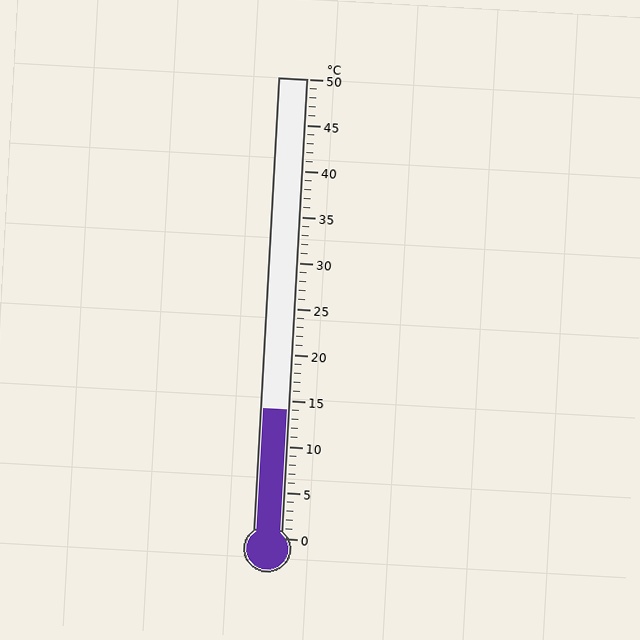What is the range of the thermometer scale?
The thermometer scale ranges from 0°C to 50°C.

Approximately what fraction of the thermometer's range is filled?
The thermometer is filled to approximately 30% of its range.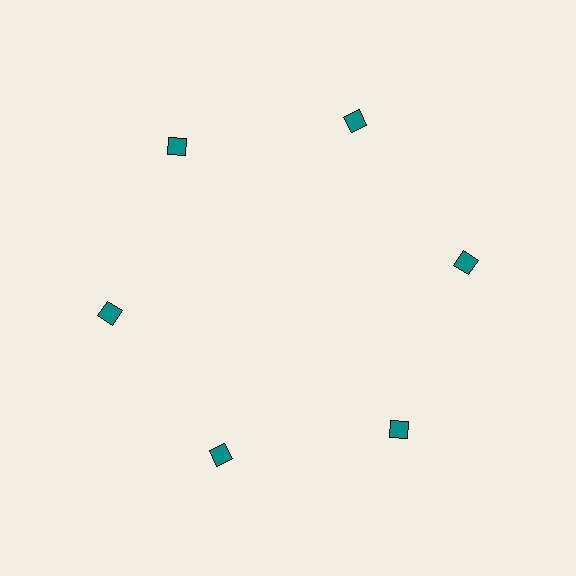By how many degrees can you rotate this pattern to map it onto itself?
The pattern maps onto itself every 60 degrees of rotation.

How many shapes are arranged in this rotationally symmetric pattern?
There are 6 shapes, arranged in 6 groups of 1.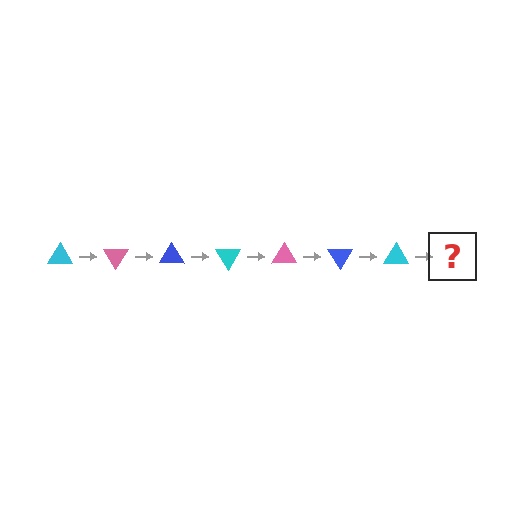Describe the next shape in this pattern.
It should be a pink triangle, rotated 420 degrees from the start.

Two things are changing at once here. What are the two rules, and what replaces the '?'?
The two rules are that it rotates 60 degrees each step and the color cycles through cyan, pink, and blue. The '?' should be a pink triangle, rotated 420 degrees from the start.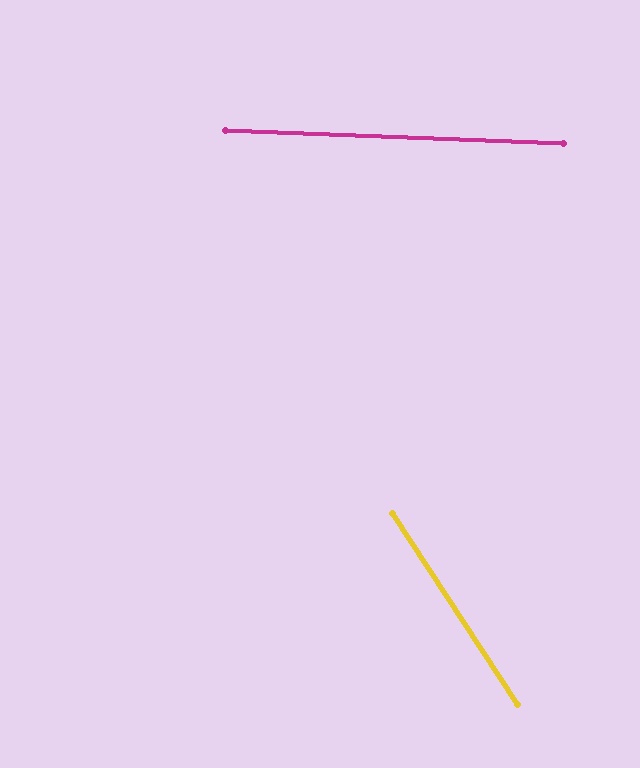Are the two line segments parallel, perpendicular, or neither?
Neither parallel nor perpendicular — they differ by about 55°.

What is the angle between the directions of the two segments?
Approximately 55 degrees.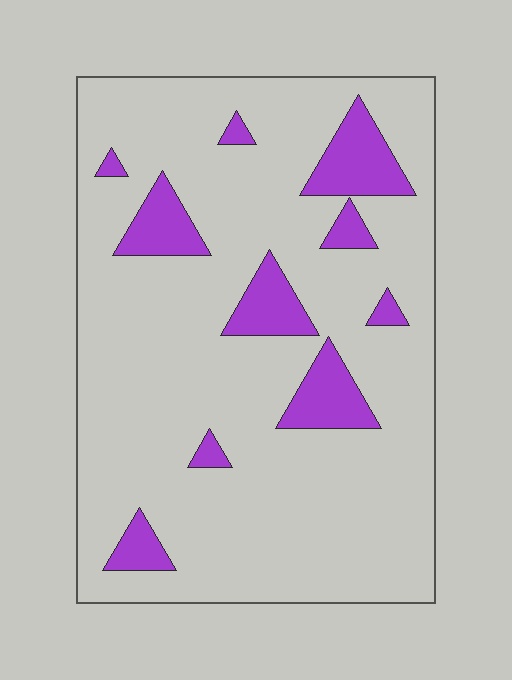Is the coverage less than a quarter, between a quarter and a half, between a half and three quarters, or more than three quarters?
Less than a quarter.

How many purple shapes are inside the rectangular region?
10.